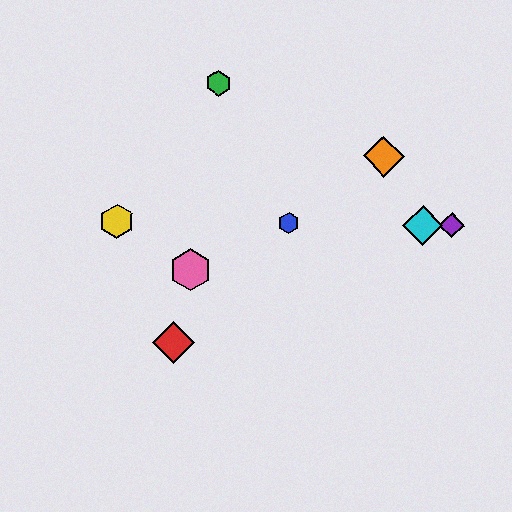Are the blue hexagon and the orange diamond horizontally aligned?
No, the blue hexagon is at y≈224 and the orange diamond is at y≈157.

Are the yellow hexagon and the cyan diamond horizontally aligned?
Yes, both are at y≈222.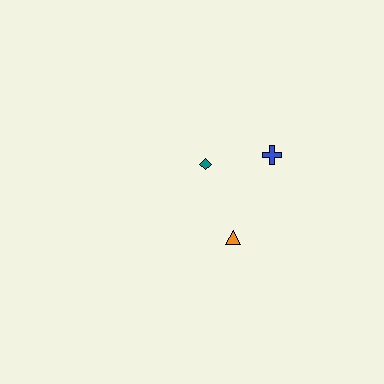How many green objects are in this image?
There are no green objects.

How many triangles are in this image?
There is 1 triangle.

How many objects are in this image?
There are 3 objects.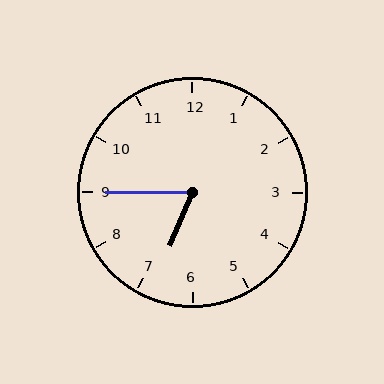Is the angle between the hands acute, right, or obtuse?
It is acute.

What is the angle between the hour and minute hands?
Approximately 68 degrees.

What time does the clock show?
6:45.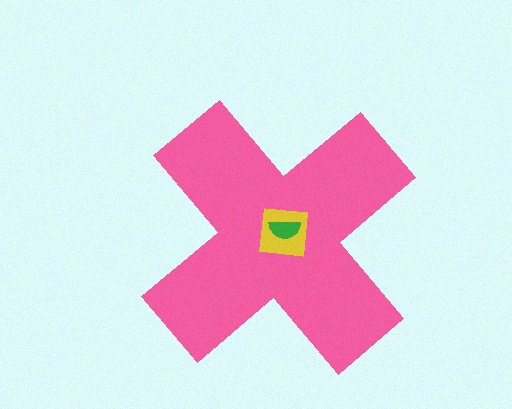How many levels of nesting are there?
3.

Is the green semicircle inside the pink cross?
Yes.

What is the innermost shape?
The green semicircle.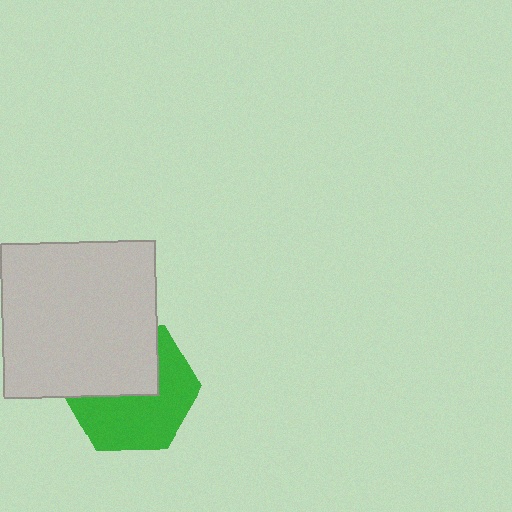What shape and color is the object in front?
The object in front is a light gray square.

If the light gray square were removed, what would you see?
You would see the complete green hexagon.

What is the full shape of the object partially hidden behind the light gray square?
The partially hidden object is a green hexagon.